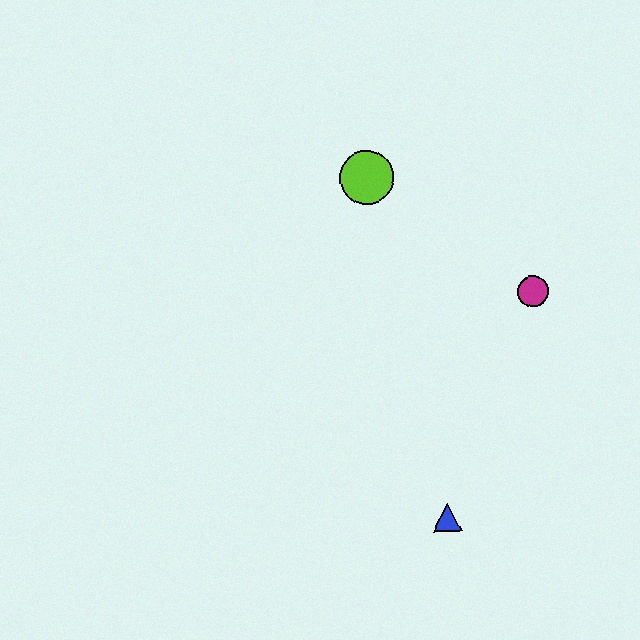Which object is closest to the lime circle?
The magenta circle is closest to the lime circle.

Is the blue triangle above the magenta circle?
No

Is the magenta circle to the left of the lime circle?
No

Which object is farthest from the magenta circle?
The blue triangle is farthest from the magenta circle.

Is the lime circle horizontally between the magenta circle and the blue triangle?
No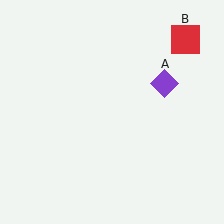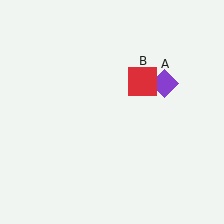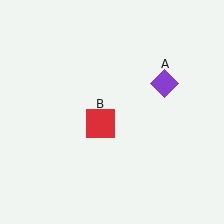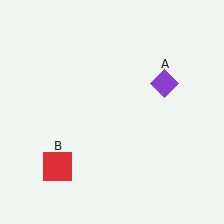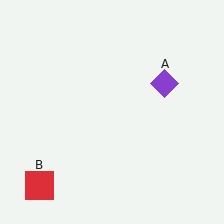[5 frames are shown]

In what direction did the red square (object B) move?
The red square (object B) moved down and to the left.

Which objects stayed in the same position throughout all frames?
Purple diamond (object A) remained stationary.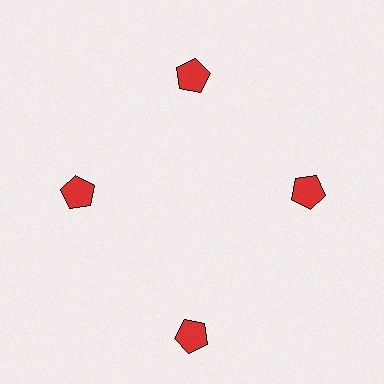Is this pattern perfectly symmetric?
No. The 4 red pentagons are arranged in a ring, but one element near the 6 o'clock position is pushed outward from the center, breaking the 4-fold rotational symmetry.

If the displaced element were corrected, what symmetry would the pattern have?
It would have 4-fold rotational symmetry — the pattern would map onto itself every 90 degrees.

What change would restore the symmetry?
The symmetry would be restored by moving it inward, back onto the ring so that all 4 pentagons sit at equal angles and equal distance from the center.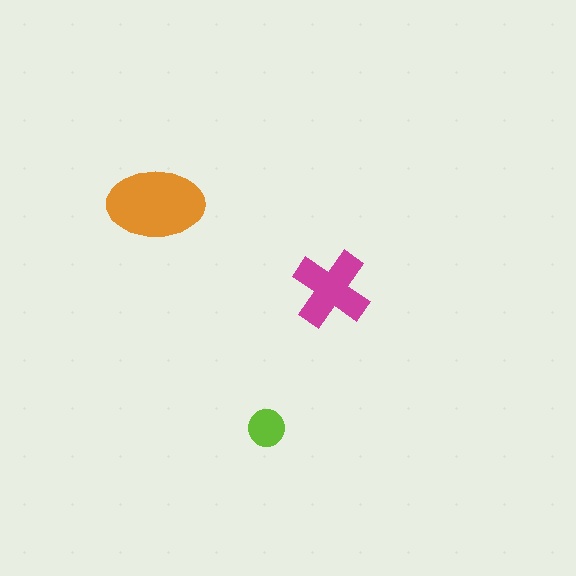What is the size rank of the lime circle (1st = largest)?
3rd.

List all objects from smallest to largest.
The lime circle, the magenta cross, the orange ellipse.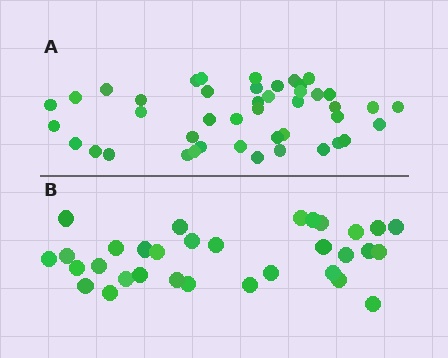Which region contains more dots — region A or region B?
Region A (the top region) has more dots.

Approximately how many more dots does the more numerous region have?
Region A has roughly 12 or so more dots than region B.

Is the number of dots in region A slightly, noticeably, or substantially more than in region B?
Region A has noticeably more, but not dramatically so. The ratio is roughly 1.4 to 1.